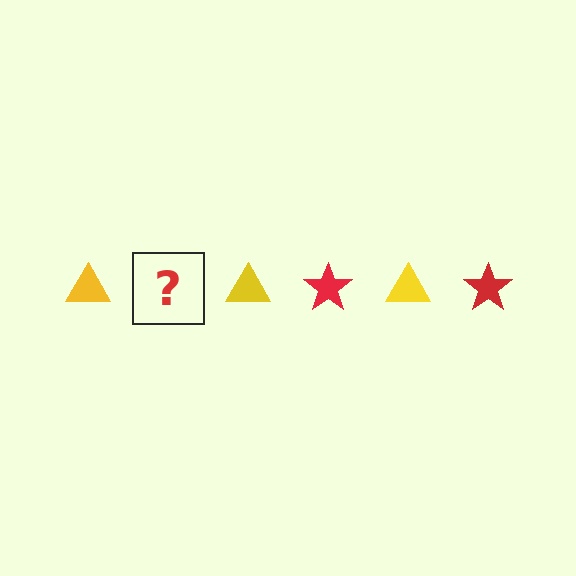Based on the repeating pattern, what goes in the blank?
The blank should be a red star.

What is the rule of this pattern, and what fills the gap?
The rule is that the pattern alternates between yellow triangle and red star. The gap should be filled with a red star.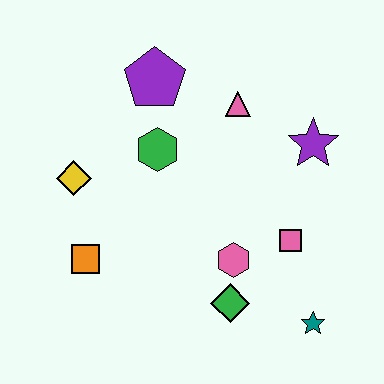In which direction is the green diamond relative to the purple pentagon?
The green diamond is below the purple pentagon.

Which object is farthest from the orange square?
The purple star is farthest from the orange square.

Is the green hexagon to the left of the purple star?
Yes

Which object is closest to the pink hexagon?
The green diamond is closest to the pink hexagon.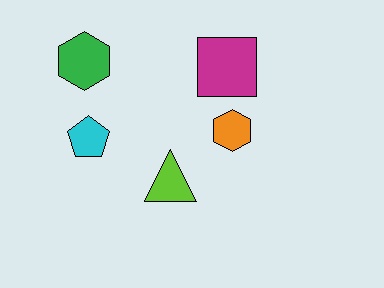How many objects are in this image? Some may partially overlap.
There are 5 objects.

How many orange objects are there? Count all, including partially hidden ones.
There is 1 orange object.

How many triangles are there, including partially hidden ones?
There is 1 triangle.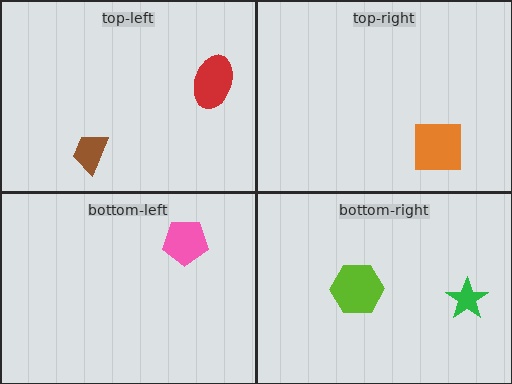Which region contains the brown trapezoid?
The top-left region.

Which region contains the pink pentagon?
The bottom-left region.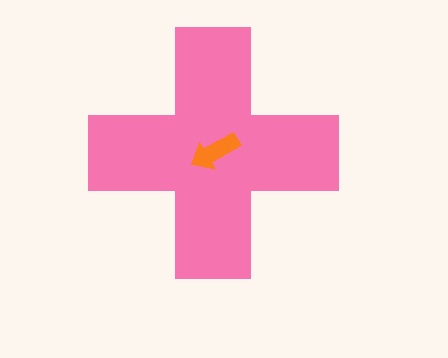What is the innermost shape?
The orange arrow.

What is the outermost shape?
The pink cross.